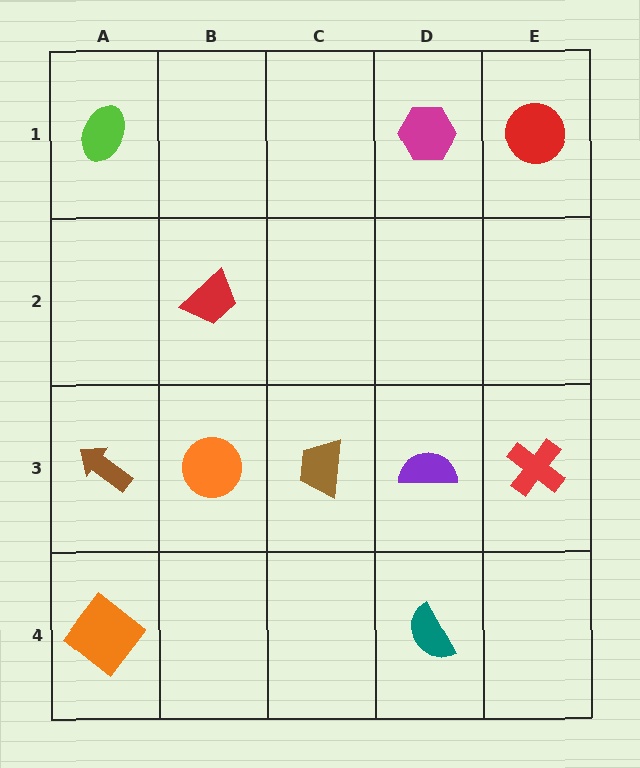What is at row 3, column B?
An orange circle.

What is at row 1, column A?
A lime ellipse.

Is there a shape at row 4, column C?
No, that cell is empty.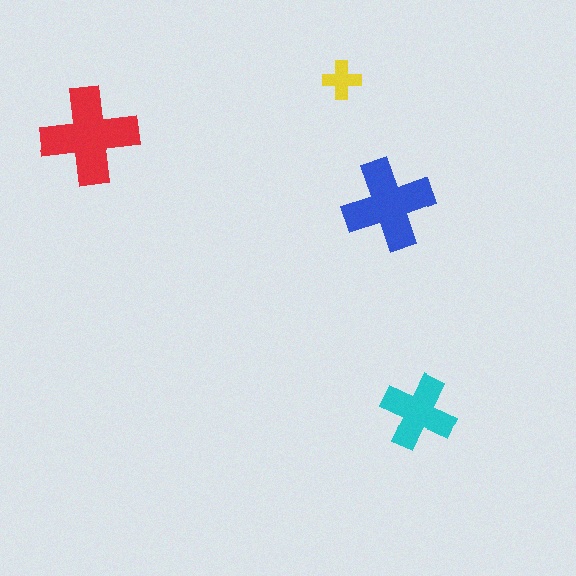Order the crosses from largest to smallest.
the red one, the blue one, the cyan one, the yellow one.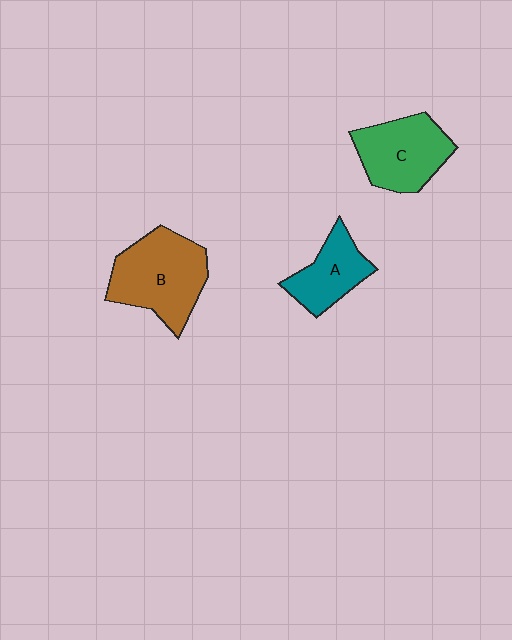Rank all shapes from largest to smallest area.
From largest to smallest: B (brown), C (green), A (teal).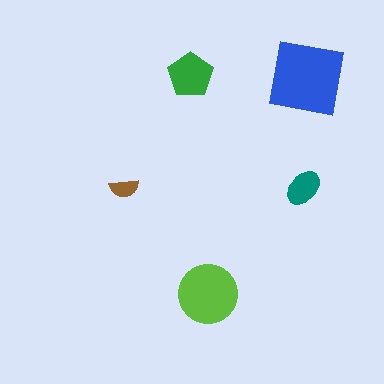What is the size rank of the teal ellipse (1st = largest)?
4th.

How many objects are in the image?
There are 5 objects in the image.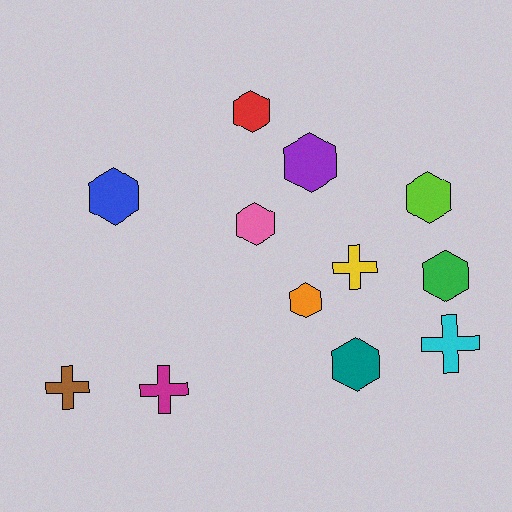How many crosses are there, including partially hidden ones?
There are 4 crosses.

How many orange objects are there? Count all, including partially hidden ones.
There is 1 orange object.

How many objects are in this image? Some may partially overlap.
There are 12 objects.